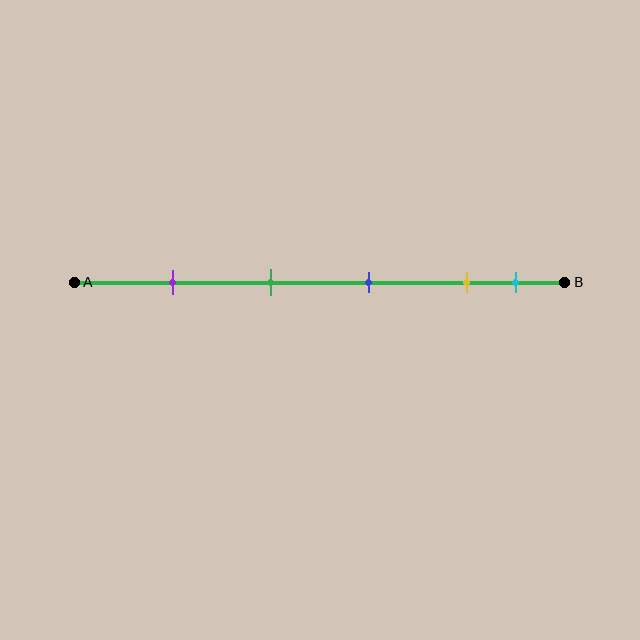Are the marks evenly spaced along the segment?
No, the marks are not evenly spaced.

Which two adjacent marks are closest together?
The yellow and cyan marks are the closest adjacent pair.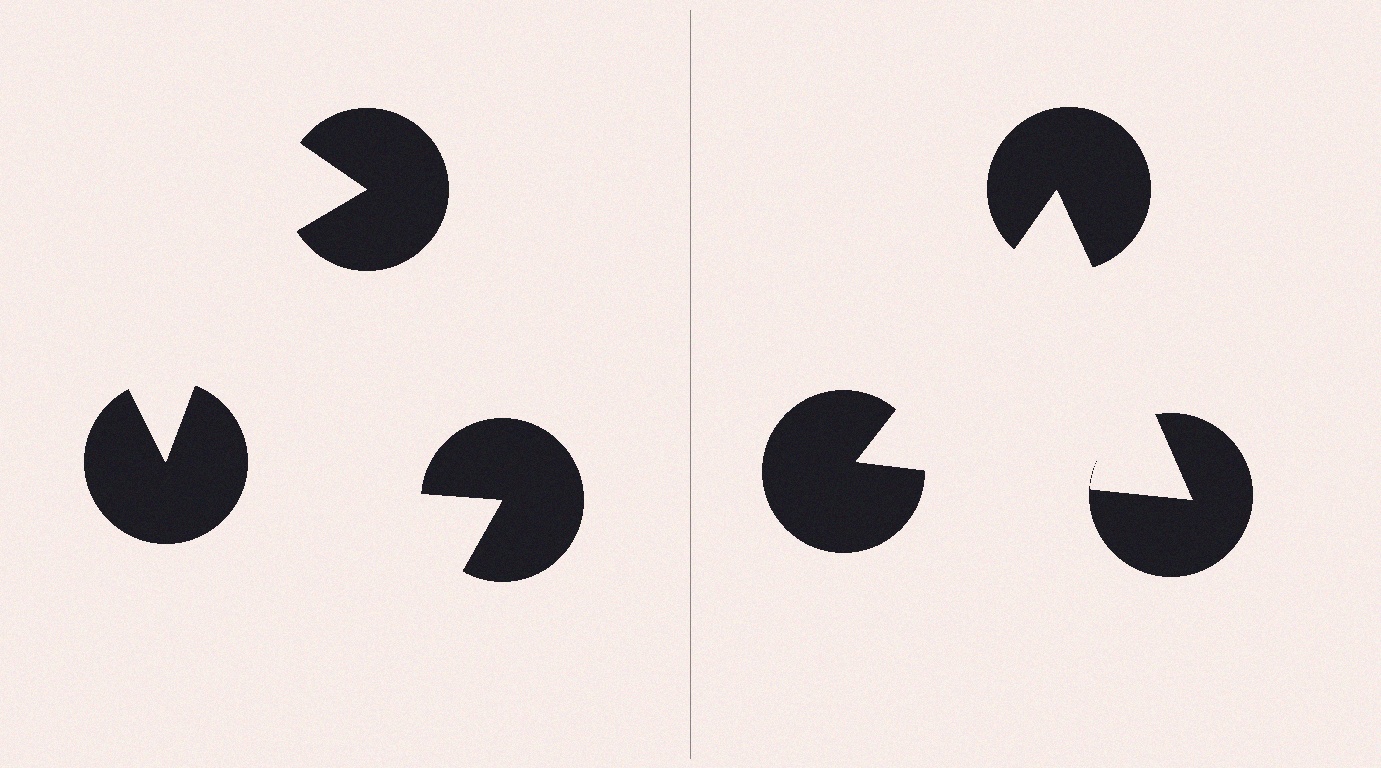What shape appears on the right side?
An illusory triangle.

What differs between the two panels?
The pac-man discs are positioned identically on both sides; only the wedge orientations differ. On the right they align to a triangle; on the left they are misaligned.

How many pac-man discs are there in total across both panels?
6 — 3 on each side.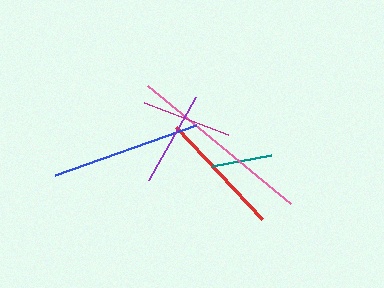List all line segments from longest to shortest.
From longest to shortest: pink, blue, red, purple, magenta, teal.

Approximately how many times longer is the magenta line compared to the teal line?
The magenta line is approximately 1.5 times the length of the teal line.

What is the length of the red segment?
The red segment is approximately 126 pixels long.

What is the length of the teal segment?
The teal segment is approximately 61 pixels long.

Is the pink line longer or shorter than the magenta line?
The pink line is longer than the magenta line.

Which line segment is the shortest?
The teal line is the shortest at approximately 61 pixels.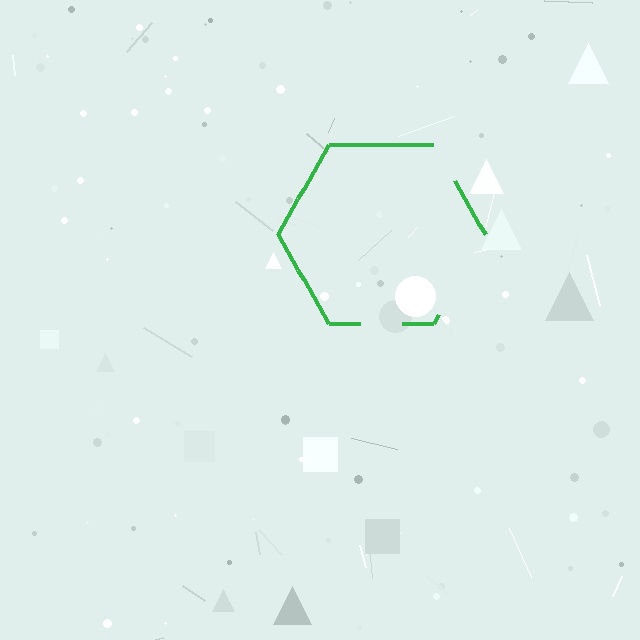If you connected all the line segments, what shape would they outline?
They would outline a hexagon.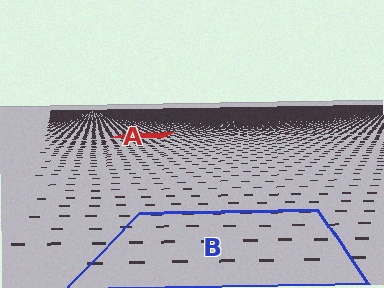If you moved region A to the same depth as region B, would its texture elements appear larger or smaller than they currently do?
They would appear larger. At a closer depth, the same texture elements are projected at a bigger on-screen size.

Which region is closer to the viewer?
Region B is closer. The texture elements there are larger and more spread out.